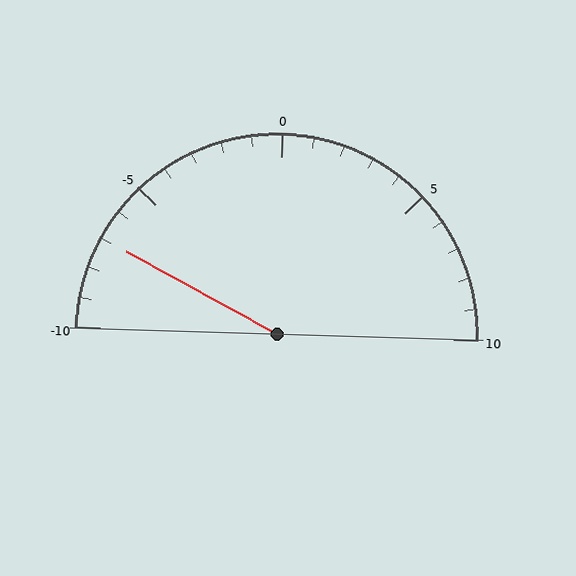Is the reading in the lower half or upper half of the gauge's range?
The reading is in the lower half of the range (-10 to 10).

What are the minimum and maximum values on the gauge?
The gauge ranges from -10 to 10.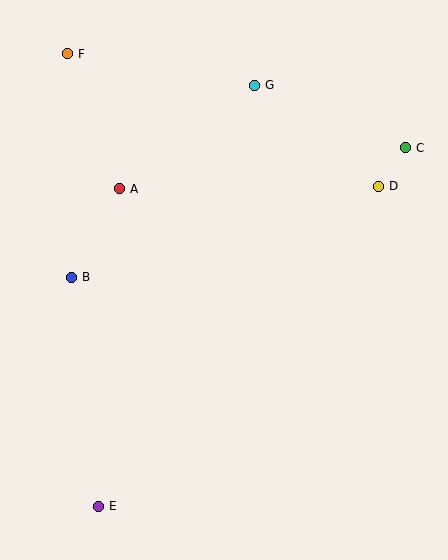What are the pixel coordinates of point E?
Point E is at (98, 506).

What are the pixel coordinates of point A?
Point A is at (119, 189).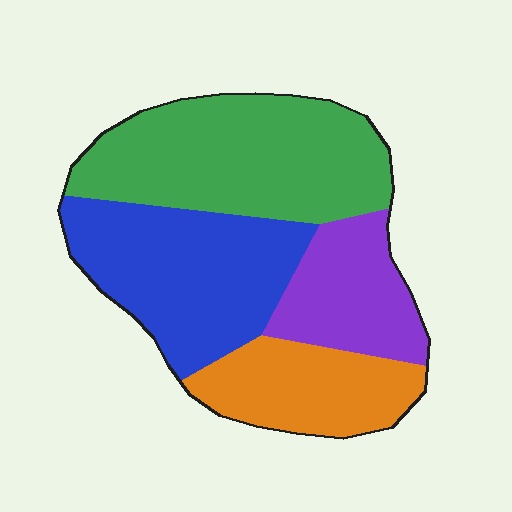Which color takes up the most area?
Green, at roughly 35%.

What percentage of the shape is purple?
Purple covers around 15% of the shape.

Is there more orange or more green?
Green.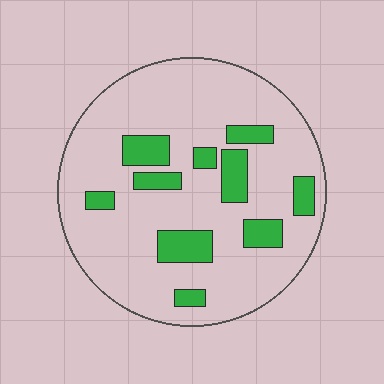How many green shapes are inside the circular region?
10.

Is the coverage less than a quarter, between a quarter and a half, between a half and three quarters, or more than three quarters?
Less than a quarter.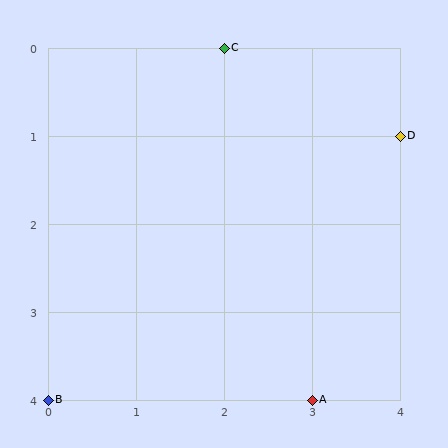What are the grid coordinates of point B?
Point B is at grid coordinates (0, 4).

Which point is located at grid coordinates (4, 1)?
Point D is at (4, 1).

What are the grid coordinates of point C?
Point C is at grid coordinates (2, 0).